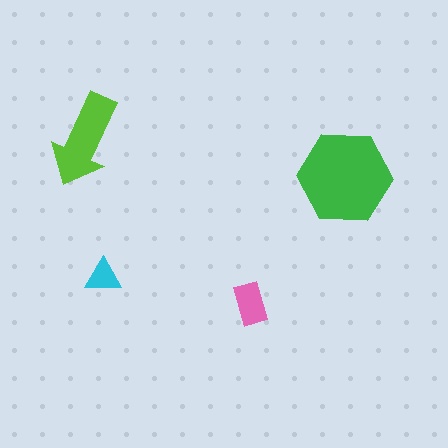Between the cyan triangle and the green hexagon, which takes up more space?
The green hexagon.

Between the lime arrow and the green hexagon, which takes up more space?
The green hexagon.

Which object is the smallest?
The cyan triangle.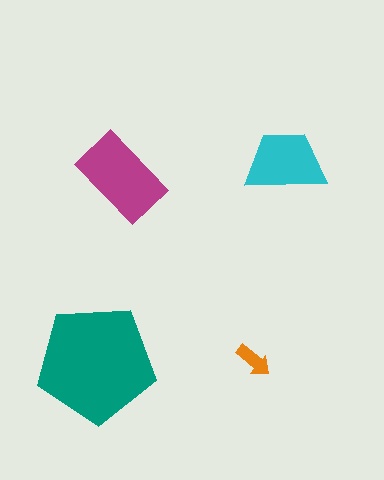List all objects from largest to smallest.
The teal pentagon, the magenta rectangle, the cyan trapezoid, the orange arrow.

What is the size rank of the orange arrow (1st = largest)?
4th.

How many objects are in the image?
There are 4 objects in the image.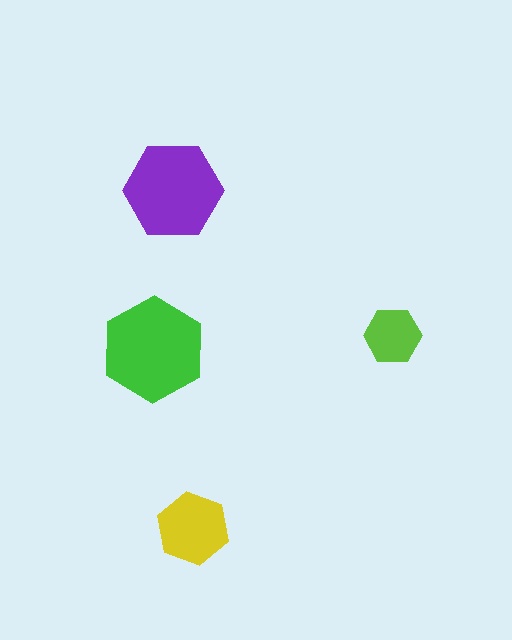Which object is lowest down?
The yellow hexagon is bottommost.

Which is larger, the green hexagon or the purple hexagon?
The green one.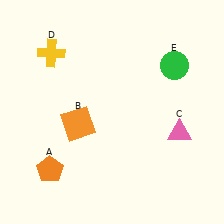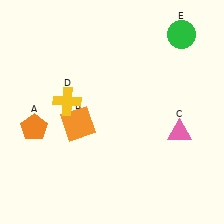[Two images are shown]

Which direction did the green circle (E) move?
The green circle (E) moved up.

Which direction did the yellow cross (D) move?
The yellow cross (D) moved down.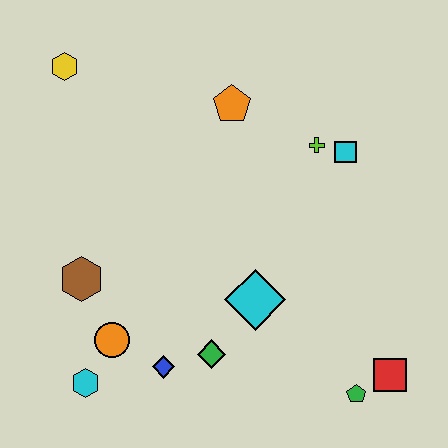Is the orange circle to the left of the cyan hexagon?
No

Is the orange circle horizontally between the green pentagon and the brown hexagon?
Yes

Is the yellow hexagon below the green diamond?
No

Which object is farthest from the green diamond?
The yellow hexagon is farthest from the green diamond.